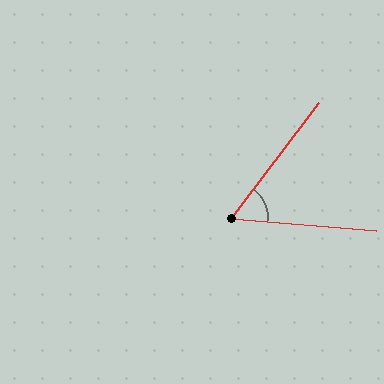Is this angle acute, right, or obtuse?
It is acute.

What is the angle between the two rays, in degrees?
Approximately 58 degrees.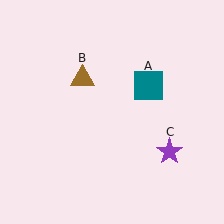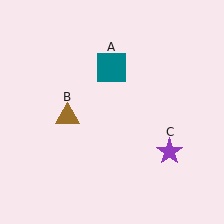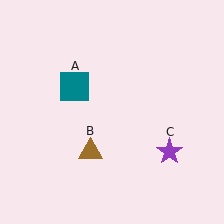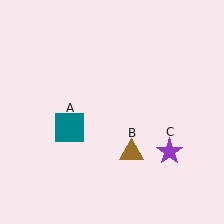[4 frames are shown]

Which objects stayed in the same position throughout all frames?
Purple star (object C) remained stationary.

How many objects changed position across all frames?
2 objects changed position: teal square (object A), brown triangle (object B).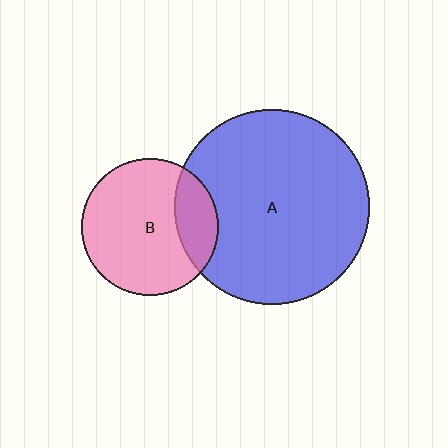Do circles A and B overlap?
Yes.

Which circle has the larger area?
Circle A (blue).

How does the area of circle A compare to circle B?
Approximately 2.0 times.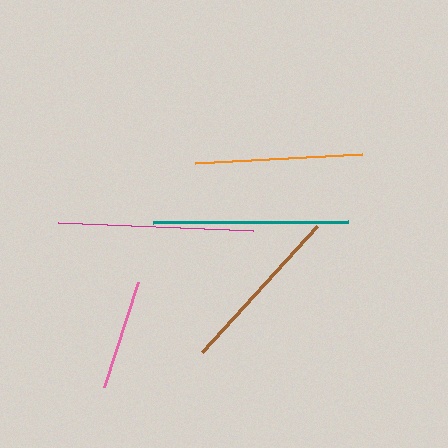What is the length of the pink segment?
The pink segment is approximately 111 pixels long.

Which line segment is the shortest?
The pink line is the shortest at approximately 111 pixels.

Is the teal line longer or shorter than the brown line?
The teal line is longer than the brown line.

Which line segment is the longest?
The magenta line is the longest at approximately 195 pixels.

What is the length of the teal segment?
The teal segment is approximately 195 pixels long.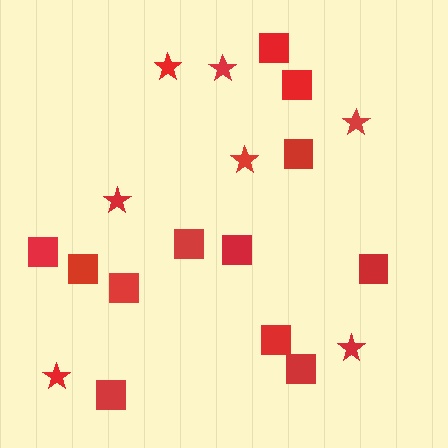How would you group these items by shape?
There are 2 groups: one group of stars (7) and one group of squares (12).